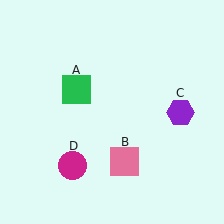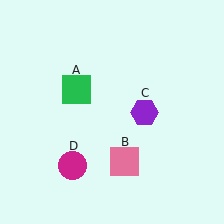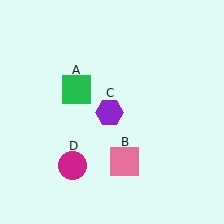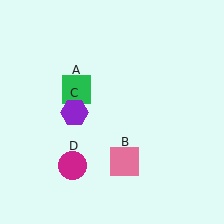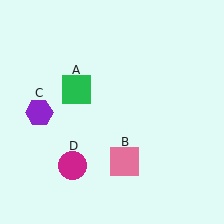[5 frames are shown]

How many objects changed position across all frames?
1 object changed position: purple hexagon (object C).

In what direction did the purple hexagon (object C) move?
The purple hexagon (object C) moved left.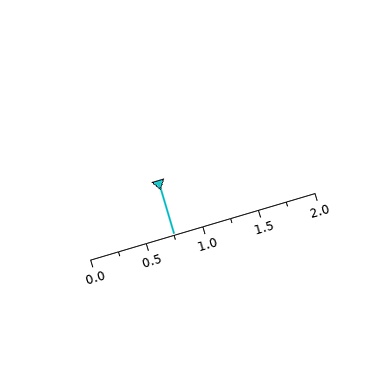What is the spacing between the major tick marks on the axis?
The major ticks are spaced 0.5 apart.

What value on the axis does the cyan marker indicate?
The marker indicates approximately 0.75.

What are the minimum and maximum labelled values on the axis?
The axis runs from 0.0 to 2.0.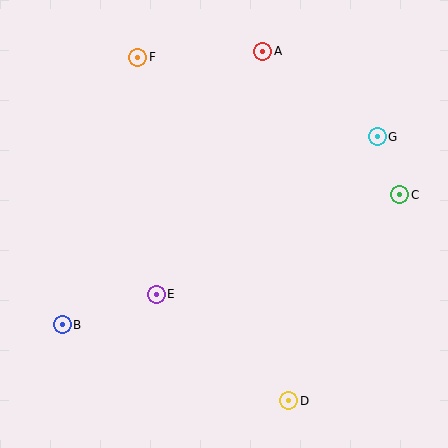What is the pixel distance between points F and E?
The distance between F and E is 238 pixels.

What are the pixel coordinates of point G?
Point G is at (377, 137).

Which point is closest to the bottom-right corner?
Point D is closest to the bottom-right corner.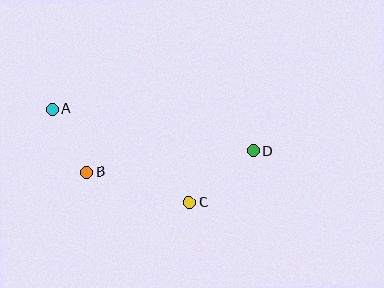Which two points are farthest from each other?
Points A and D are farthest from each other.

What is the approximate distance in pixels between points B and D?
The distance between B and D is approximately 168 pixels.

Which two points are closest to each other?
Points A and B are closest to each other.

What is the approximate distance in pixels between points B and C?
The distance between B and C is approximately 107 pixels.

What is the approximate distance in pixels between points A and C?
The distance between A and C is approximately 166 pixels.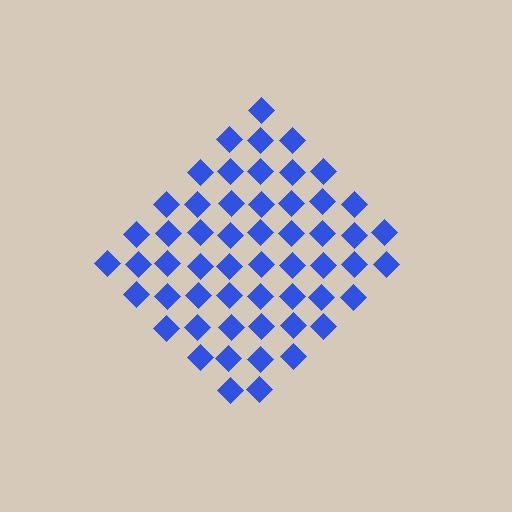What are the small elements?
The small elements are diamonds.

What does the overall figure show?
The overall figure shows a diamond.